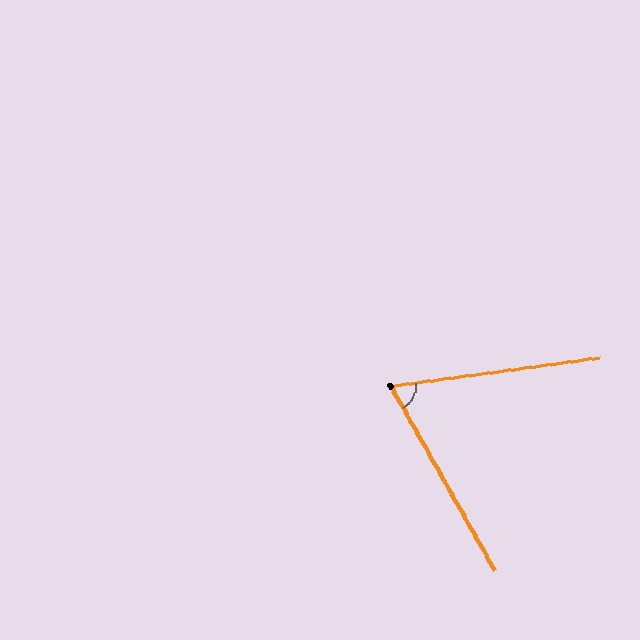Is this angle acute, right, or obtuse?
It is acute.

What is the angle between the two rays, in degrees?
Approximately 68 degrees.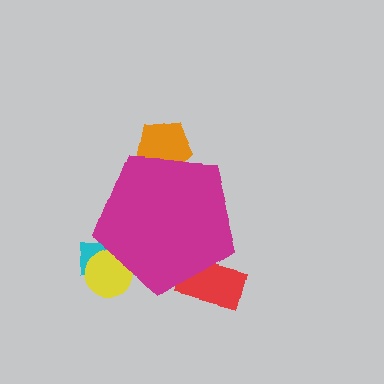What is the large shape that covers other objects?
A magenta pentagon.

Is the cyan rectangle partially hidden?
Yes, the cyan rectangle is partially hidden behind the magenta pentagon.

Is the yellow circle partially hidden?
Yes, the yellow circle is partially hidden behind the magenta pentagon.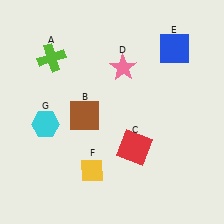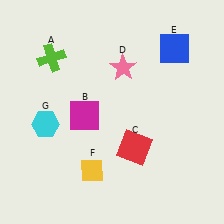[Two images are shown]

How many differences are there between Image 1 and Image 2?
There is 1 difference between the two images.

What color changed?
The square (B) changed from brown in Image 1 to magenta in Image 2.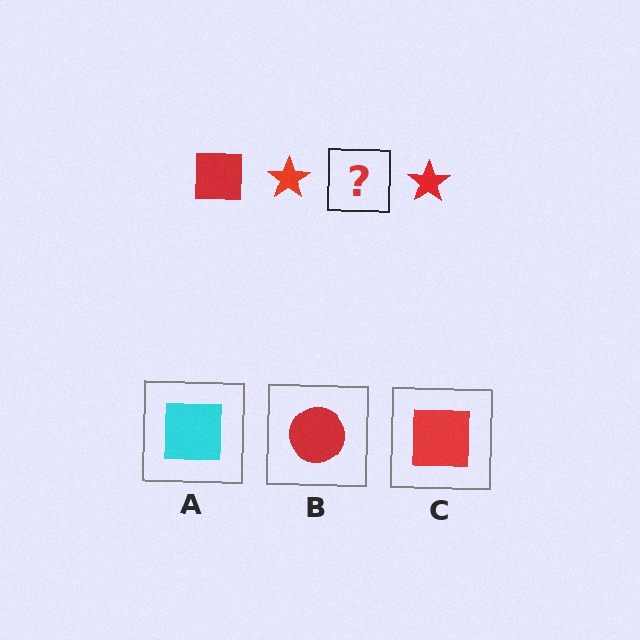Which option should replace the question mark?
Option C.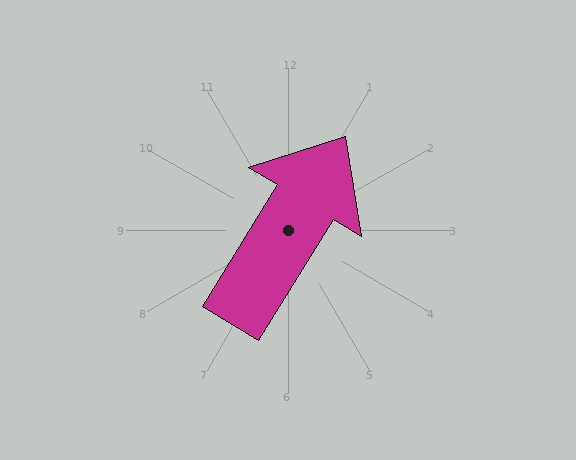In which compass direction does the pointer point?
Northeast.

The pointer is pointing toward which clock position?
Roughly 1 o'clock.